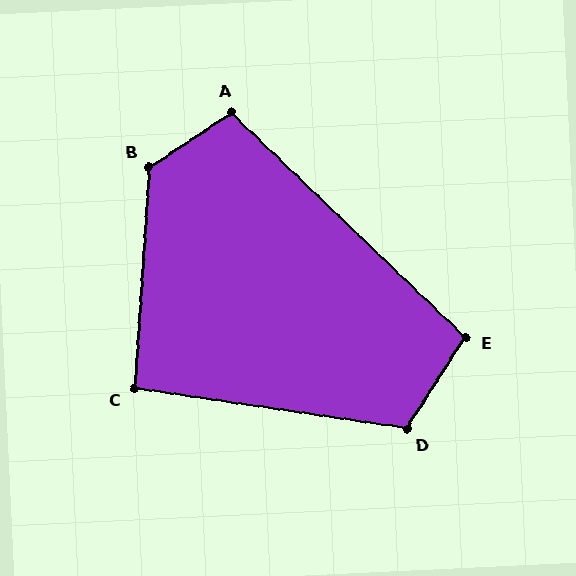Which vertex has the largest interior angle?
B, at approximately 127 degrees.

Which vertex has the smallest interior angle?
C, at approximately 94 degrees.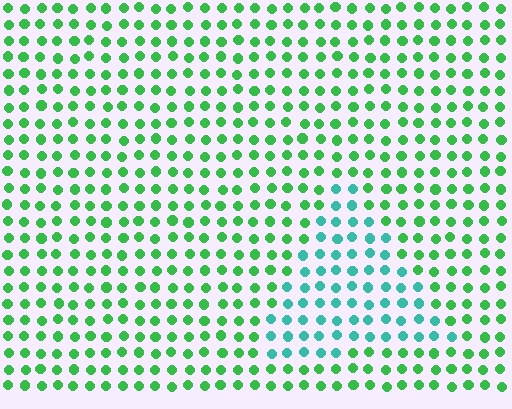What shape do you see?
I see a triangle.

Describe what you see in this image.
The image is filled with small green elements in a uniform arrangement. A triangle-shaped region is visible where the elements are tinted to a slightly different hue, forming a subtle color boundary.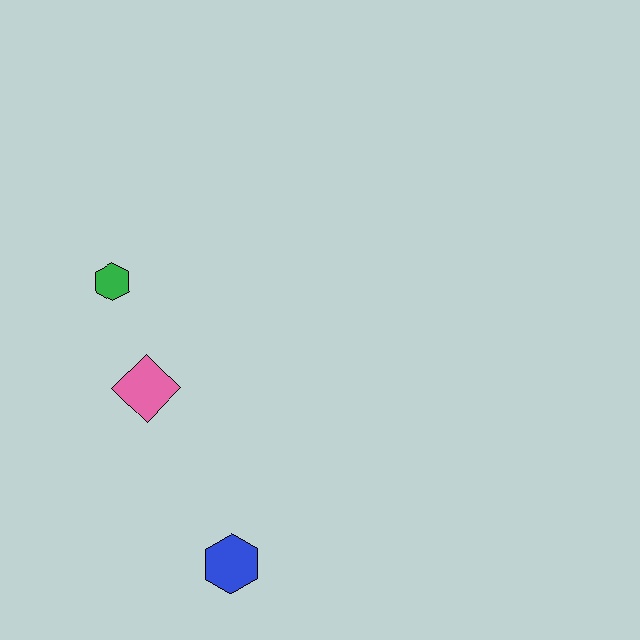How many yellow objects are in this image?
There are no yellow objects.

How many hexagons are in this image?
There are 2 hexagons.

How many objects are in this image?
There are 3 objects.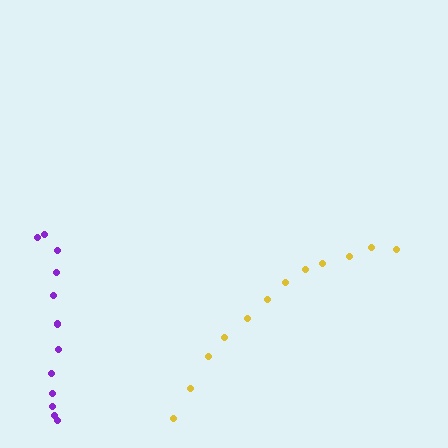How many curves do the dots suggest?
There are 2 distinct paths.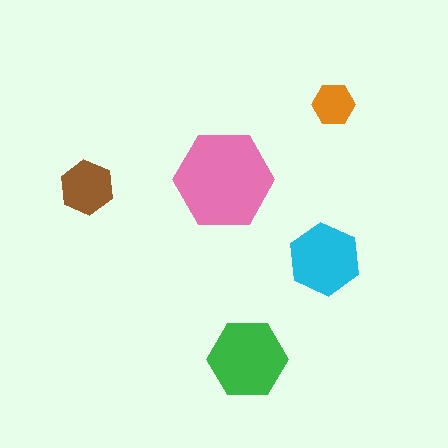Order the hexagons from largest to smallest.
the pink one, the green one, the cyan one, the brown one, the orange one.